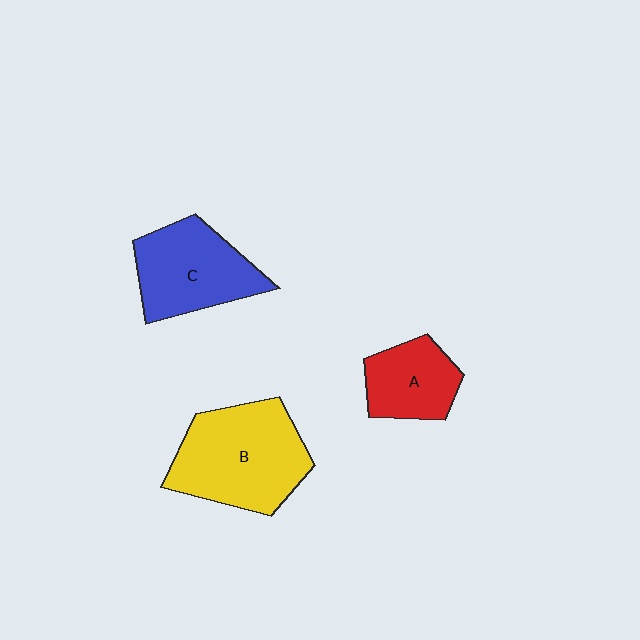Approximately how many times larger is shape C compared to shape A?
Approximately 1.4 times.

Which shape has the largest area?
Shape B (yellow).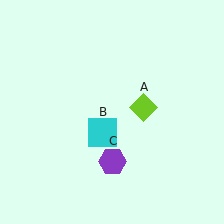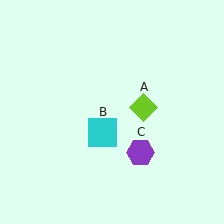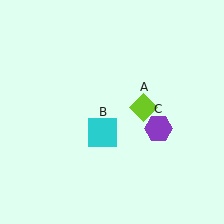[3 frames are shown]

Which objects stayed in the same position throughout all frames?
Lime diamond (object A) and cyan square (object B) remained stationary.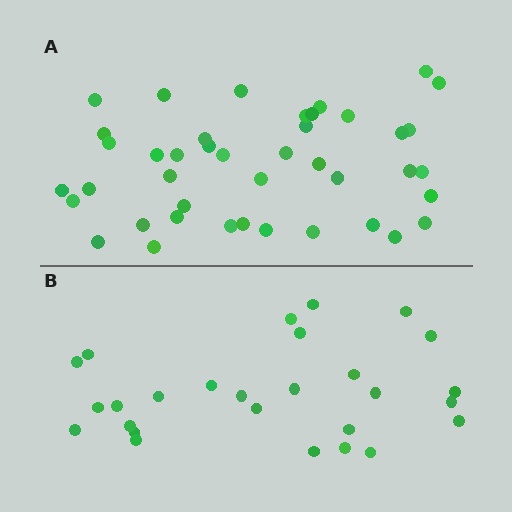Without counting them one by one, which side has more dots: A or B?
Region A (the top region) has more dots.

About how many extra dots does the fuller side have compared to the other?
Region A has approximately 15 more dots than region B.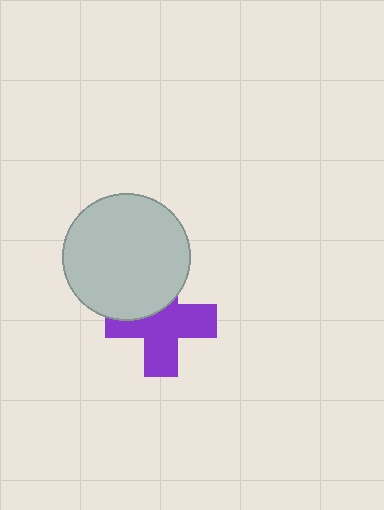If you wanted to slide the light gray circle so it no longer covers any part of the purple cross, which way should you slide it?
Slide it up — that is the most direct way to separate the two shapes.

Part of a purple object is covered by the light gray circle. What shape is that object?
It is a cross.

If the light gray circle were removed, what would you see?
You would see the complete purple cross.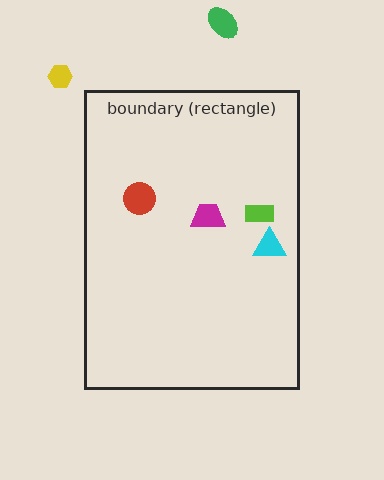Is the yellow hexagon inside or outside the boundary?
Outside.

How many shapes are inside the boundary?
4 inside, 2 outside.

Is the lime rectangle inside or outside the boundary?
Inside.